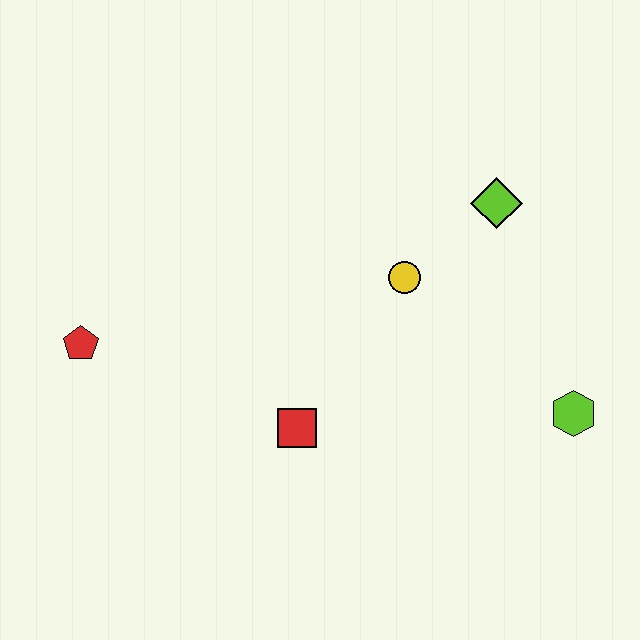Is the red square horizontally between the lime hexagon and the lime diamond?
No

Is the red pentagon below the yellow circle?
Yes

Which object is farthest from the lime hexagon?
The red pentagon is farthest from the lime hexagon.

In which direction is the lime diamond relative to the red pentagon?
The lime diamond is to the right of the red pentagon.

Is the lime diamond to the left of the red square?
No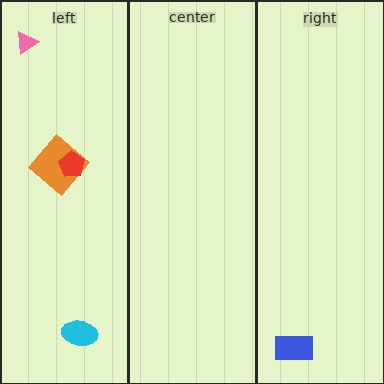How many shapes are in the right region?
1.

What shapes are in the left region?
The orange diamond, the pink triangle, the cyan ellipse, the red pentagon.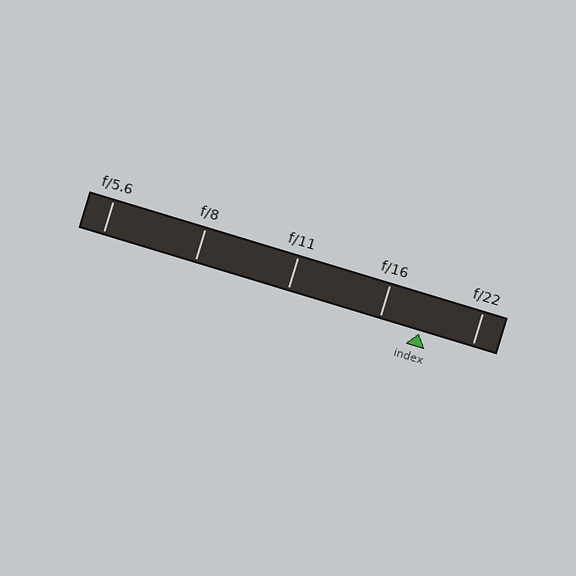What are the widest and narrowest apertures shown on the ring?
The widest aperture shown is f/5.6 and the narrowest is f/22.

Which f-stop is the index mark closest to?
The index mark is closest to f/16.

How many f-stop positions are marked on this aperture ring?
There are 5 f-stop positions marked.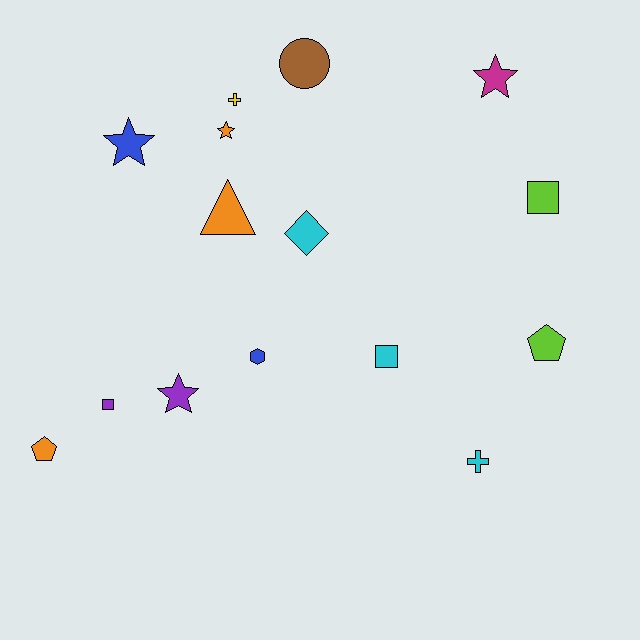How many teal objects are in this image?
There are no teal objects.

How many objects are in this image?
There are 15 objects.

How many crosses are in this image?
There are 2 crosses.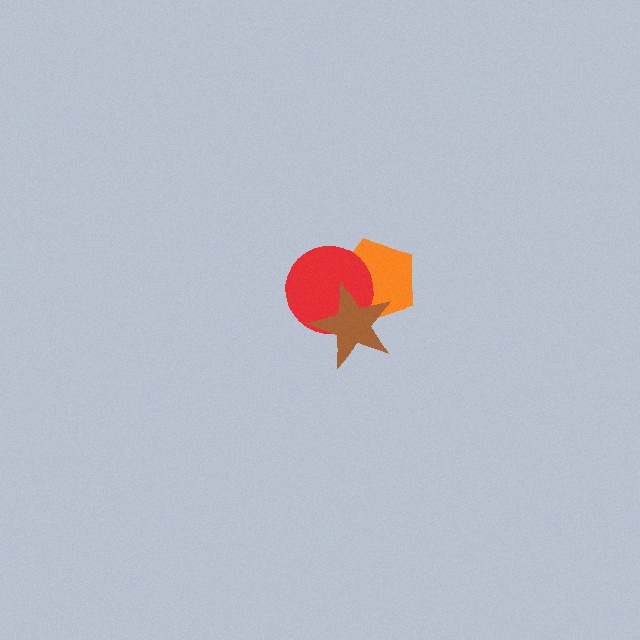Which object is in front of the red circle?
The brown star is in front of the red circle.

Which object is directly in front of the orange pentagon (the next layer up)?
The red circle is directly in front of the orange pentagon.